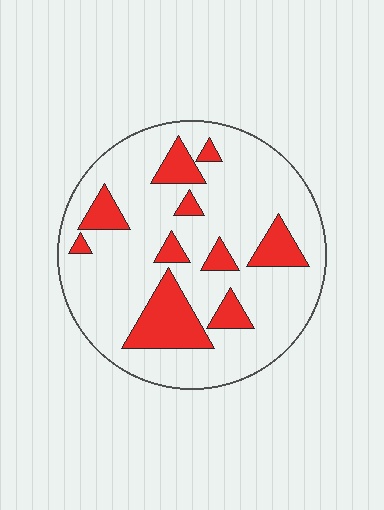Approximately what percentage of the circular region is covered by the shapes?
Approximately 20%.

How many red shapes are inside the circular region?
10.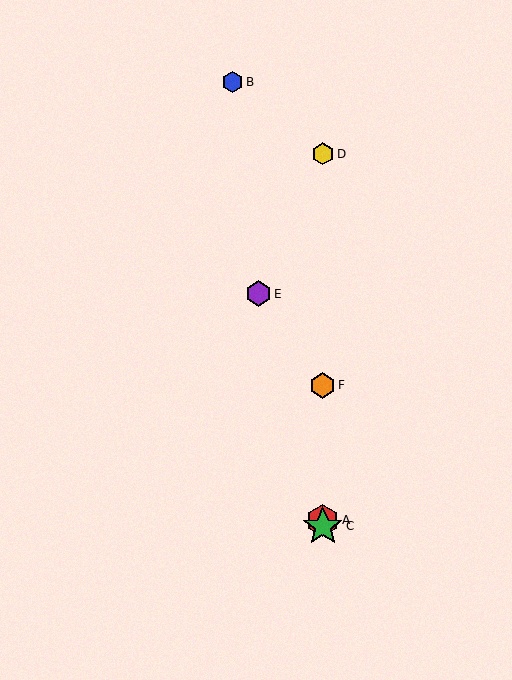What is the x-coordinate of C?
Object C is at x≈323.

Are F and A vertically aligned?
Yes, both are at x≈323.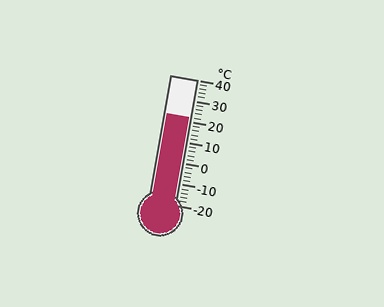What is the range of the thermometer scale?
The thermometer scale ranges from -20°C to 40°C.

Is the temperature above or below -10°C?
The temperature is above -10°C.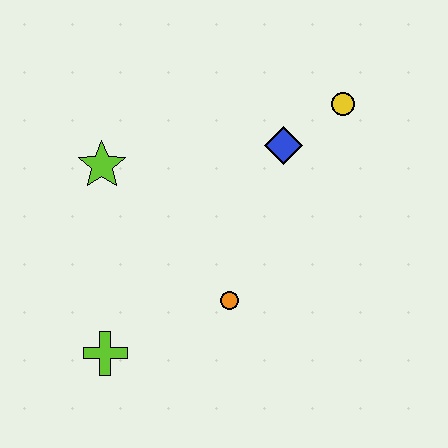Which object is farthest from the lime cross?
The yellow circle is farthest from the lime cross.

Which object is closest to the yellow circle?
The blue diamond is closest to the yellow circle.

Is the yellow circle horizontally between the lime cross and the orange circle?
No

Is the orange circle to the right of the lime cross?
Yes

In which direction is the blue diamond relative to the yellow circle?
The blue diamond is to the left of the yellow circle.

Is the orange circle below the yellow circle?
Yes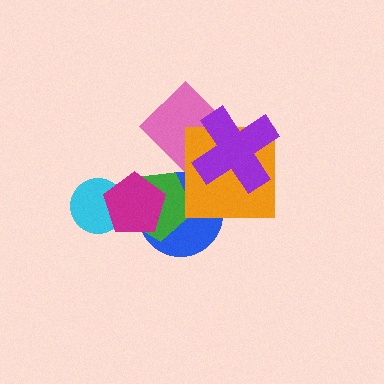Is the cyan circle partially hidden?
Yes, it is partially covered by another shape.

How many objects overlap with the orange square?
3 objects overlap with the orange square.